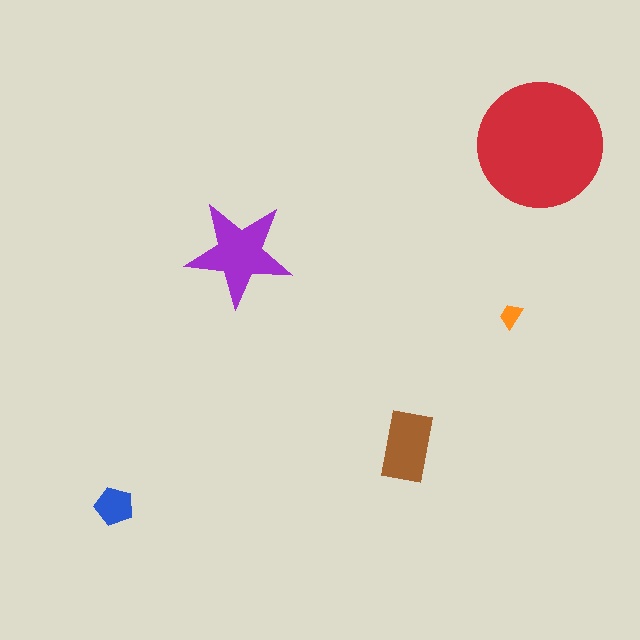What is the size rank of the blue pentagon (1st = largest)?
4th.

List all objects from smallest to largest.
The orange trapezoid, the blue pentagon, the brown rectangle, the purple star, the red circle.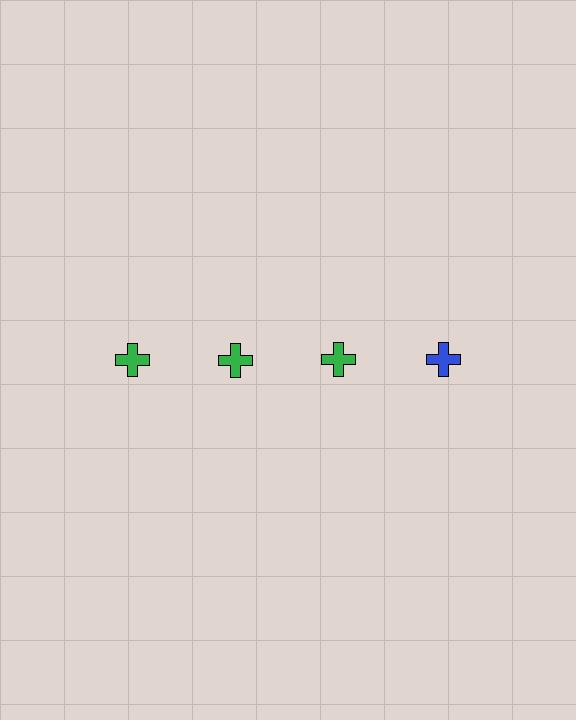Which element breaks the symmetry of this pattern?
The blue cross in the top row, second from right column breaks the symmetry. All other shapes are green crosses.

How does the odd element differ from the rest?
It has a different color: blue instead of green.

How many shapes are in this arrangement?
There are 4 shapes arranged in a grid pattern.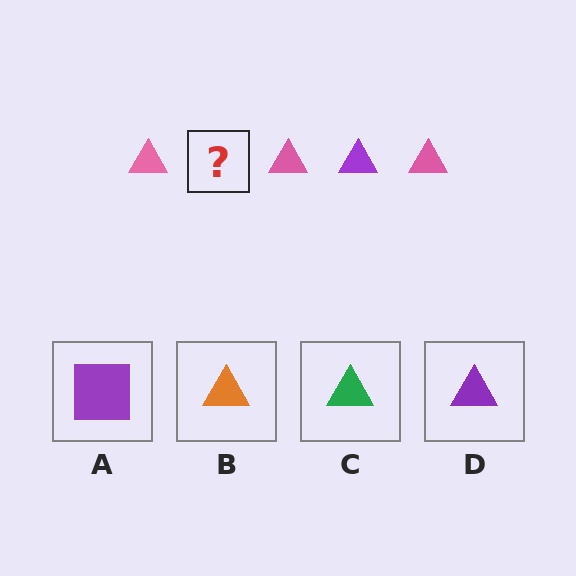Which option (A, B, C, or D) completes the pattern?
D.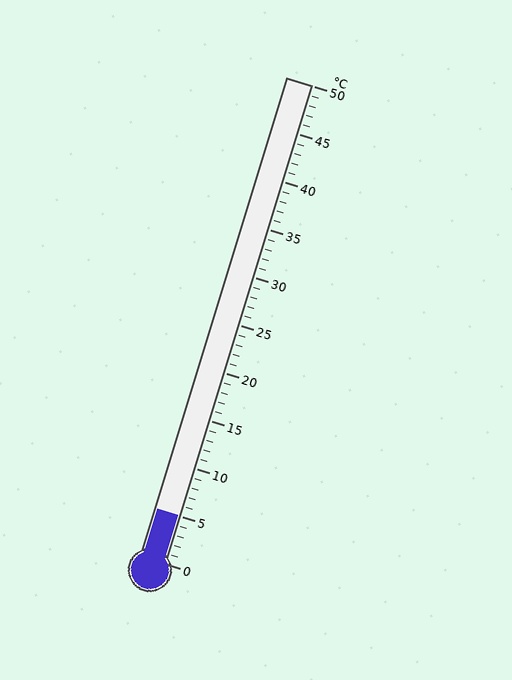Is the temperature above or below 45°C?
The temperature is below 45°C.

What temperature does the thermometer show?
The thermometer shows approximately 5°C.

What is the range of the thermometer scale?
The thermometer scale ranges from 0°C to 50°C.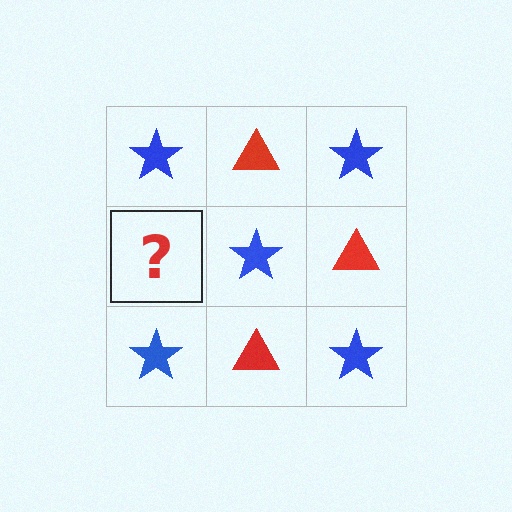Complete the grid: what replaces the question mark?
The question mark should be replaced with a red triangle.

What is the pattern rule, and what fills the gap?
The rule is that it alternates blue star and red triangle in a checkerboard pattern. The gap should be filled with a red triangle.